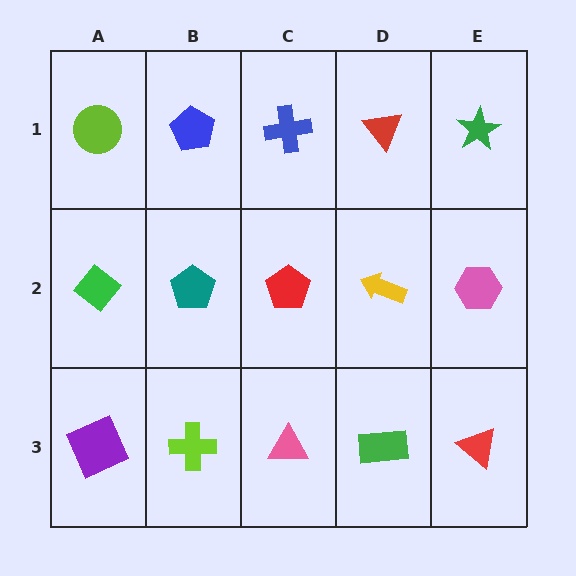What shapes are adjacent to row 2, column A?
A lime circle (row 1, column A), a purple square (row 3, column A), a teal pentagon (row 2, column B).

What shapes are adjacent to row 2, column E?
A green star (row 1, column E), a red triangle (row 3, column E), a yellow arrow (row 2, column D).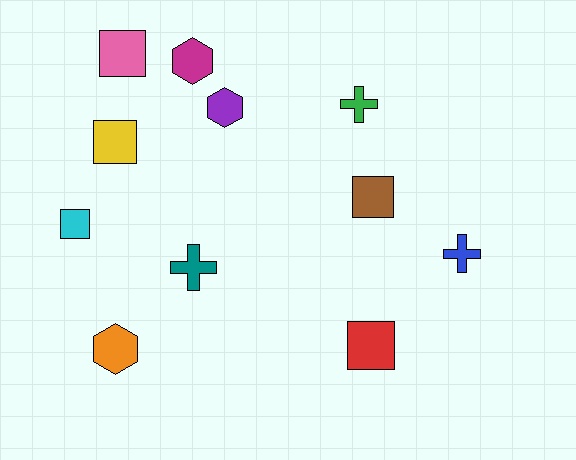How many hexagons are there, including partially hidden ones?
There are 3 hexagons.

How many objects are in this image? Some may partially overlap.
There are 11 objects.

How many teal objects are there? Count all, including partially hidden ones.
There is 1 teal object.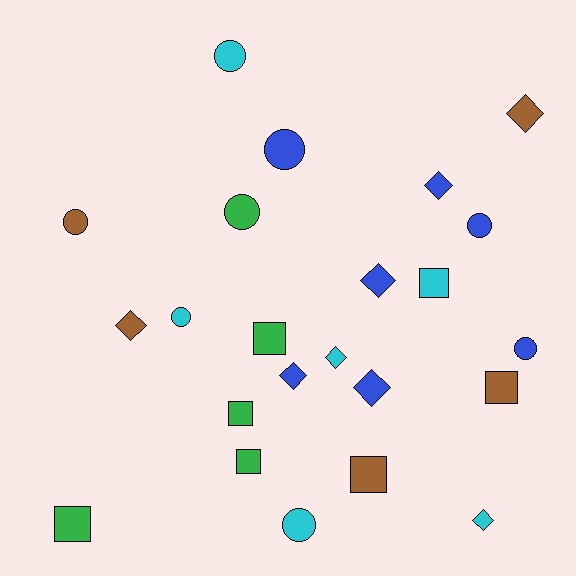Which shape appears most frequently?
Diamond, with 8 objects.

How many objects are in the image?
There are 23 objects.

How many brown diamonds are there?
There are 2 brown diamonds.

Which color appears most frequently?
Blue, with 7 objects.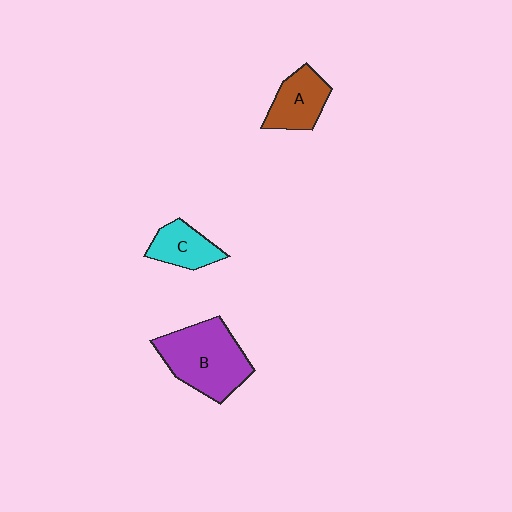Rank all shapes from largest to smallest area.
From largest to smallest: B (purple), A (brown), C (cyan).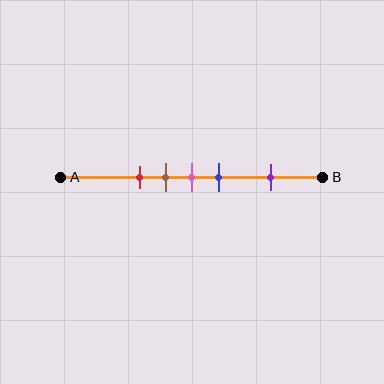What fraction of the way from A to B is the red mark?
The red mark is approximately 30% (0.3) of the way from A to B.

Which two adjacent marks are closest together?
The brown and pink marks are the closest adjacent pair.